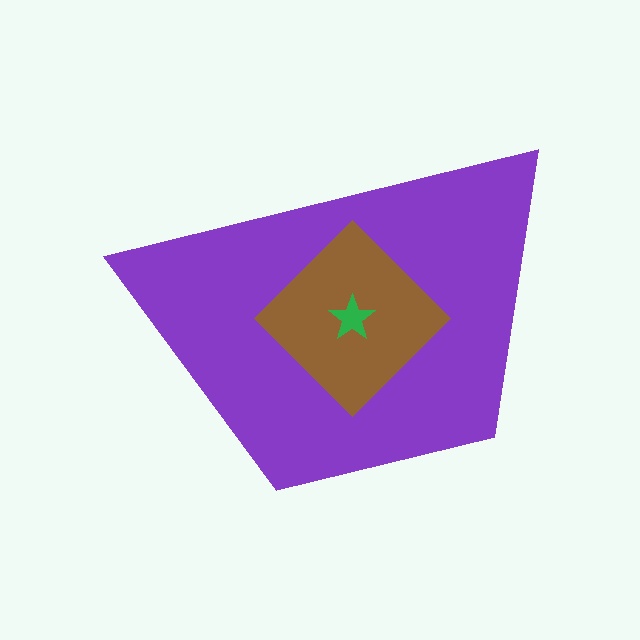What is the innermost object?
The green star.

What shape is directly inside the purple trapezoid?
The brown diamond.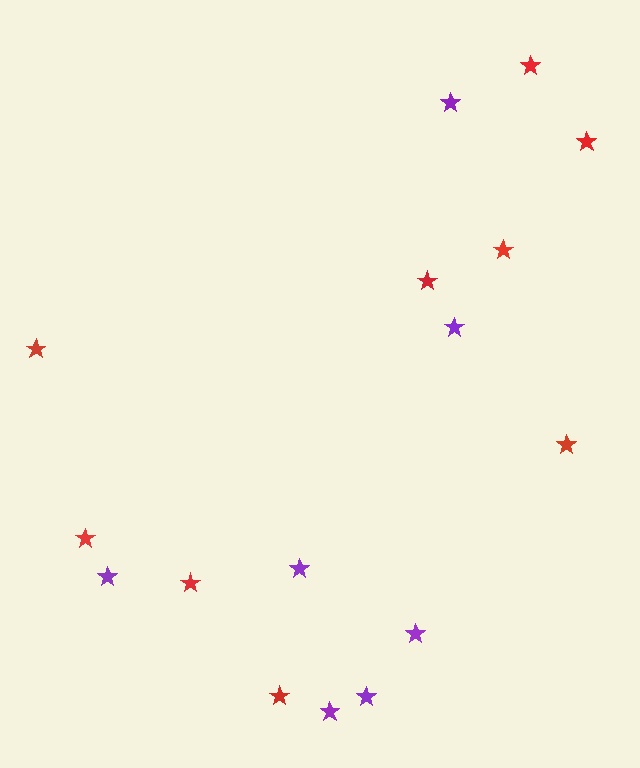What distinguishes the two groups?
There are 2 groups: one group of red stars (9) and one group of purple stars (7).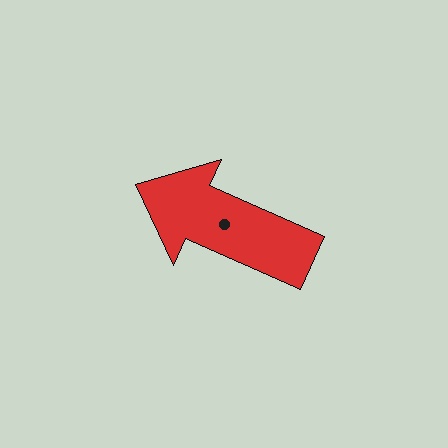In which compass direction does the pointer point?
Northwest.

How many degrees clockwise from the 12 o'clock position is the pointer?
Approximately 294 degrees.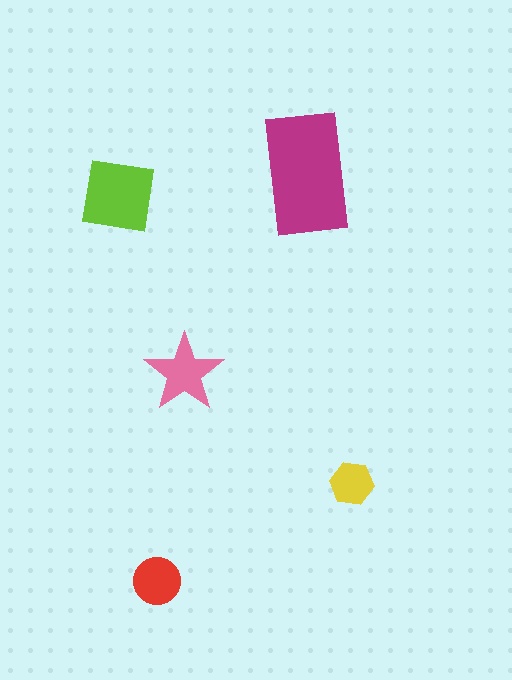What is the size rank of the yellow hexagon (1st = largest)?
5th.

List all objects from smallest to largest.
The yellow hexagon, the red circle, the pink star, the lime square, the magenta rectangle.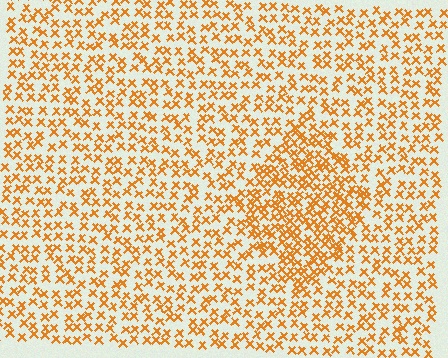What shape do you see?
I see a diamond.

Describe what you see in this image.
The image contains small orange elements arranged at two different densities. A diamond-shaped region is visible where the elements are more densely packed than the surrounding area.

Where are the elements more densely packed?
The elements are more densely packed inside the diamond boundary.